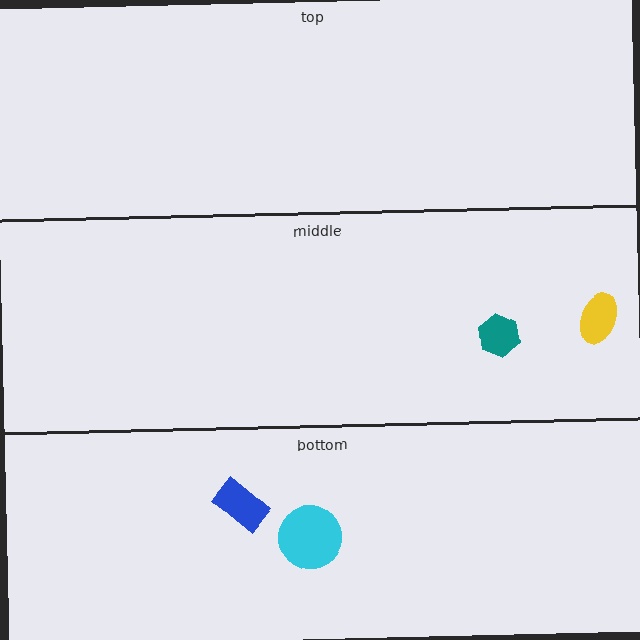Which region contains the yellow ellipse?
The middle region.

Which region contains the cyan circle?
The bottom region.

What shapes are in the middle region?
The yellow ellipse, the teal hexagon.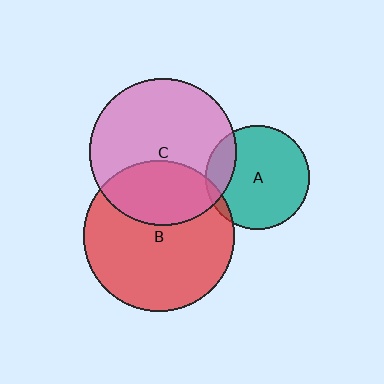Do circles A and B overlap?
Yes.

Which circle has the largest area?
Circle B (red).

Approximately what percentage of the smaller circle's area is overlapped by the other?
Approximately 5%.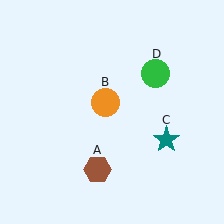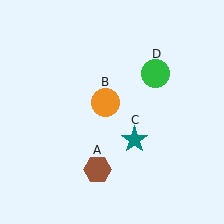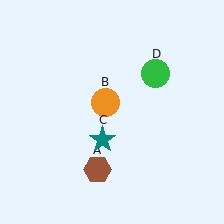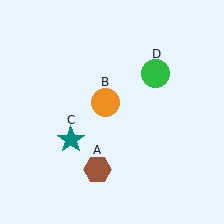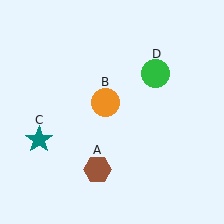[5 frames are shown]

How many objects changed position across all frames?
1 object changed position: teal star (object C).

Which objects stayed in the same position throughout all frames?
Brown hexagon (object A) and orange circle (object B) and green circle (object D) remained stationary.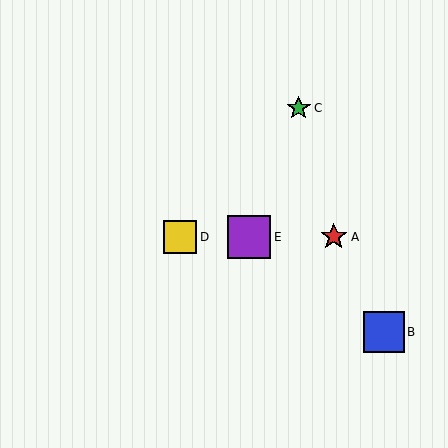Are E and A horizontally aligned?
Yes, both are at y≈237.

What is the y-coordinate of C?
Object C is at y≈108.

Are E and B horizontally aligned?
No, E is at y≈237 and B is at y≈332.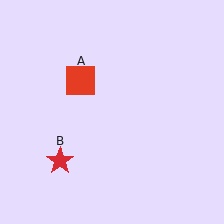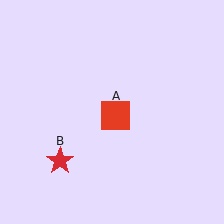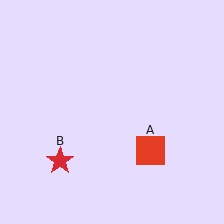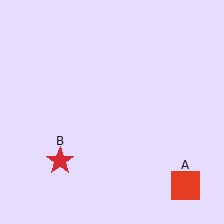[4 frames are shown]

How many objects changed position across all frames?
1 object changed position: red square (object A).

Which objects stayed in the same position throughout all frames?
Red star (object B) remained stationary.